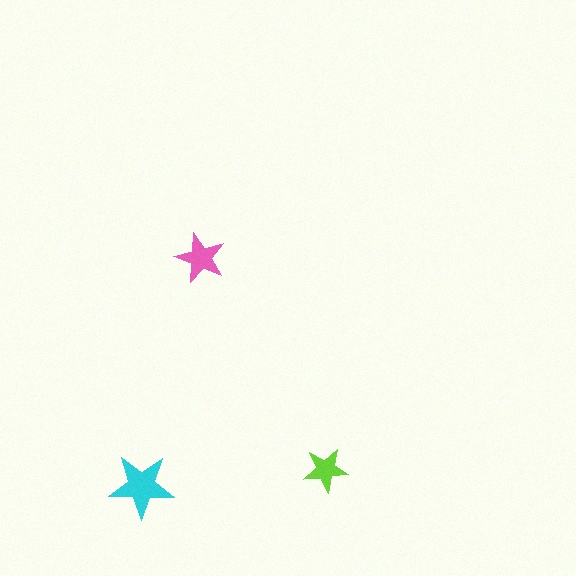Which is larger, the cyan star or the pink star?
The cyan one.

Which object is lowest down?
The cyan star is bottommost.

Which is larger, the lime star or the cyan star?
The cyan one.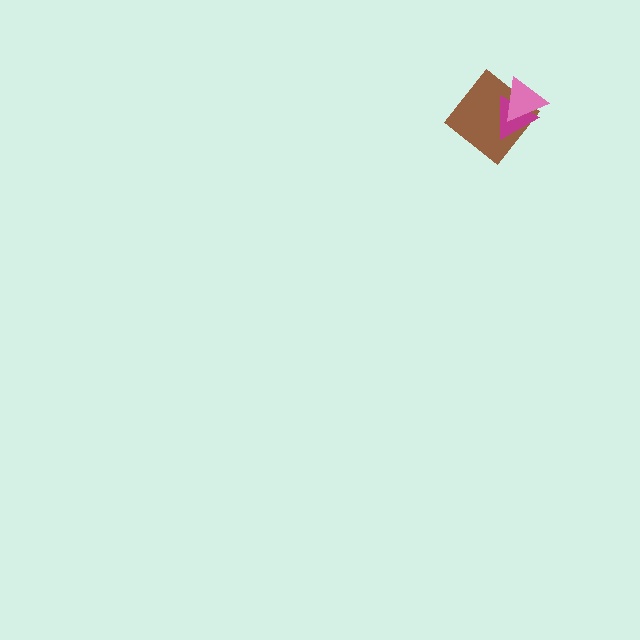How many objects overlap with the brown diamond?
2 objects overlap with the brown diamond.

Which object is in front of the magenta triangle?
The pink triangle is in front of the magenta triangle.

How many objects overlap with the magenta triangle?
2 objects overlap with the magenta triangle.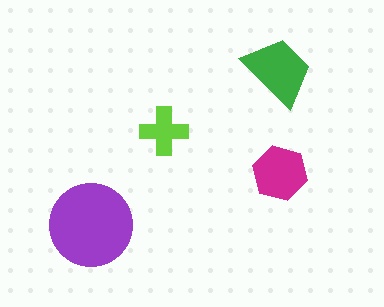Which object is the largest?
The purple circle.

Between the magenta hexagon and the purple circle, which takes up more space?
The purple circle.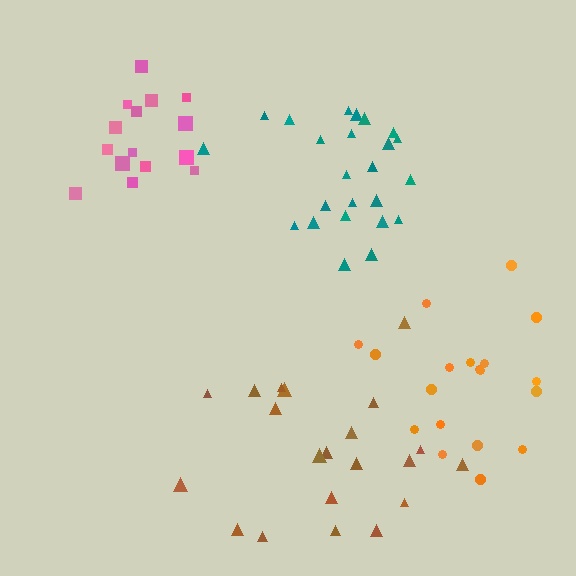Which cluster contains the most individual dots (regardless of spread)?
Teal (24).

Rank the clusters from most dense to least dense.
pink, teal, brown, orange.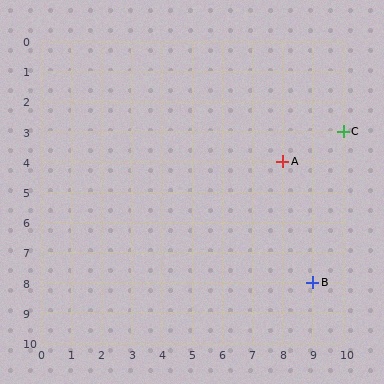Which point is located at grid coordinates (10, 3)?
Point C is at (10, 3).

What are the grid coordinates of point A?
Point A is at grid coordinates (8, 4).